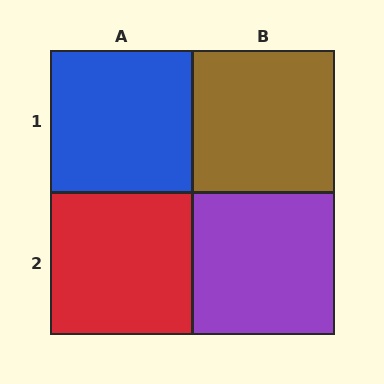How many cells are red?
1 cell is red.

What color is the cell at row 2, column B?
Purple.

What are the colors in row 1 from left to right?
Blue, brown.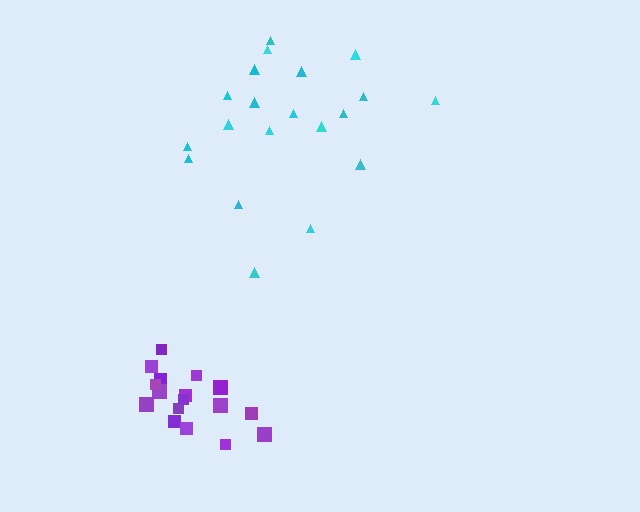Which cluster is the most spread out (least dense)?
Cyan.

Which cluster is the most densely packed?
Purple.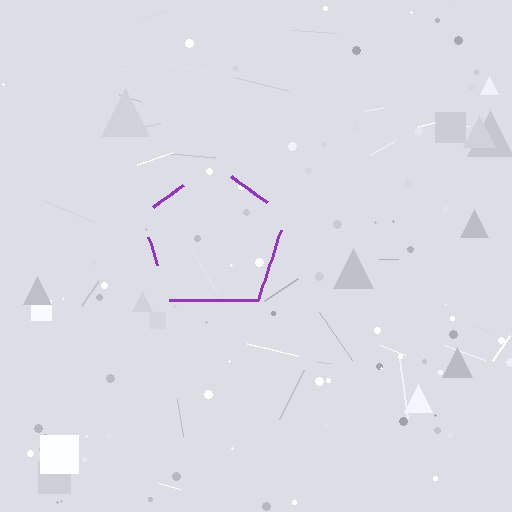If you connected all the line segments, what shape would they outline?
They would outline a pentagon.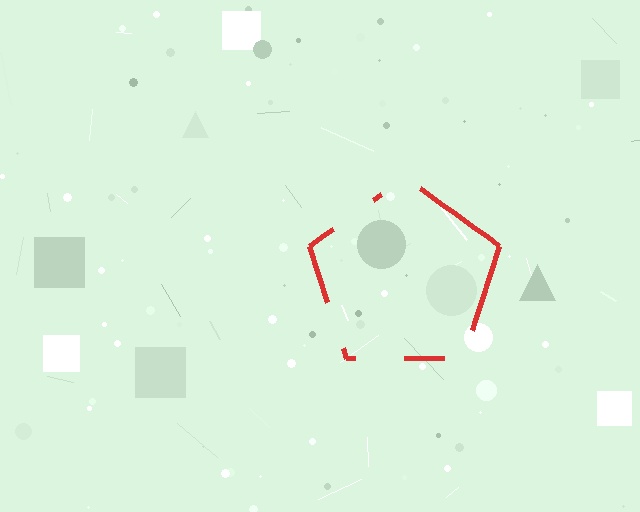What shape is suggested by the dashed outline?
The dashed outline suggests a pentagon.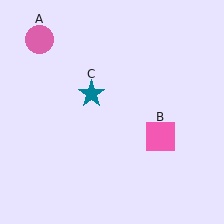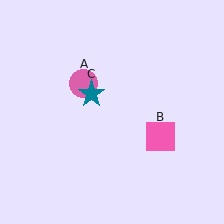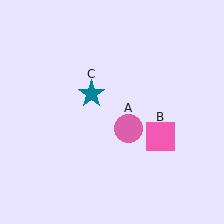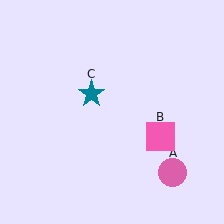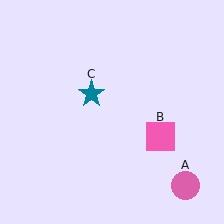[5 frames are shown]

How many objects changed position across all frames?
1 object changed position: pink circle (object A).